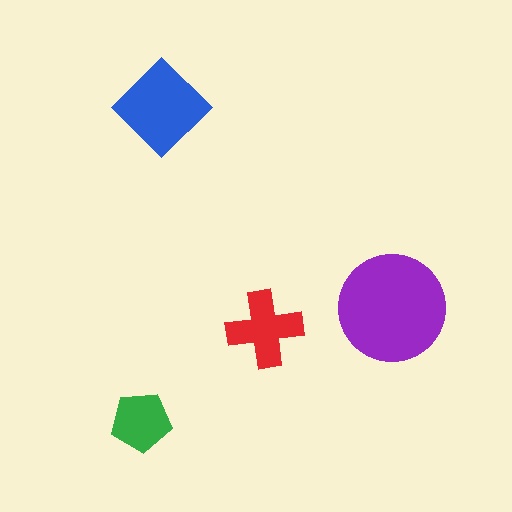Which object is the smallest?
The green pentagon.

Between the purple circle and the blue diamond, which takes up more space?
The purple circle.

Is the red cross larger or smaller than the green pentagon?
Larger.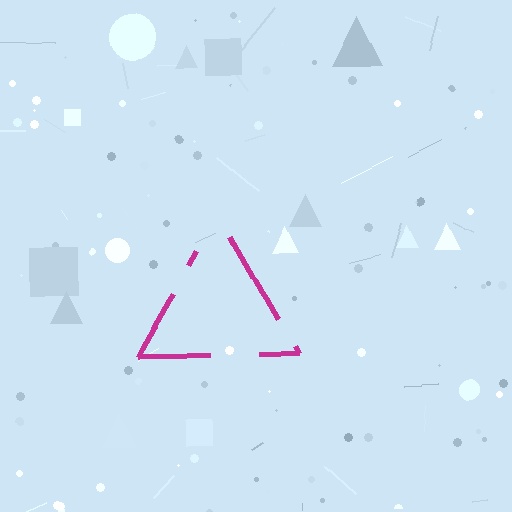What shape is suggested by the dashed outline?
The dashed outline suggests a triangle.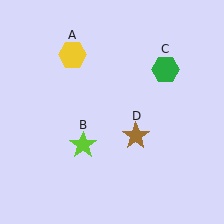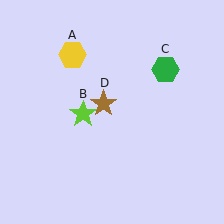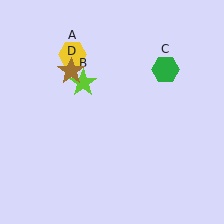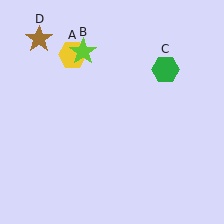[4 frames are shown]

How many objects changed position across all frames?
2 objects changed position: lime star (object B), brown star (object D).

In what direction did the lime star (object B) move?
The lime star (object B) moved up.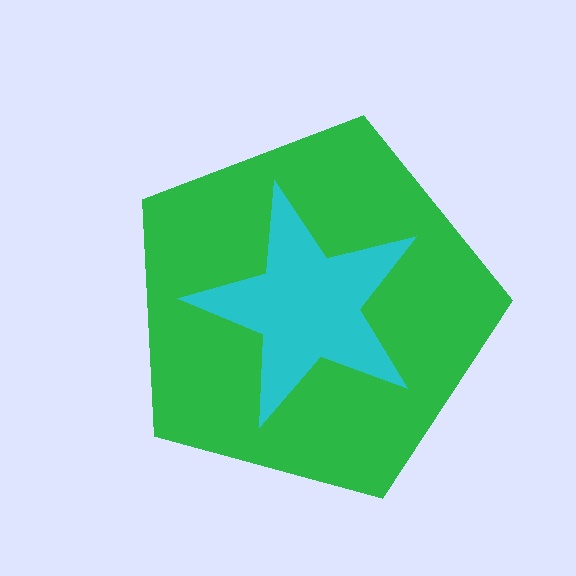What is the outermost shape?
The green pentagon.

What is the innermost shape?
The cyan star.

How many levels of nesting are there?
2.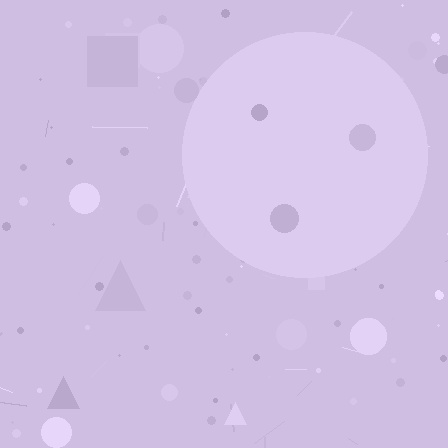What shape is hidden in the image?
A circle is hidden in the image.